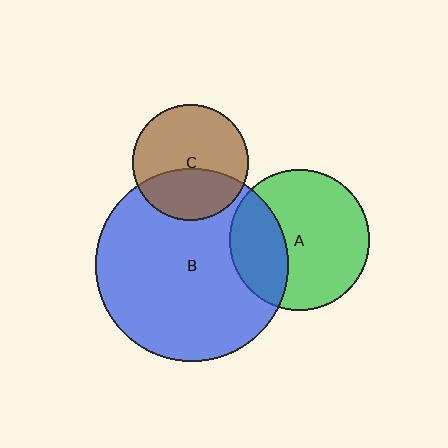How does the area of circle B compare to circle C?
Approximately 2.8 times.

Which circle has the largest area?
Circle B (blue).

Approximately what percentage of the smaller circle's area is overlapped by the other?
Approximately 30%.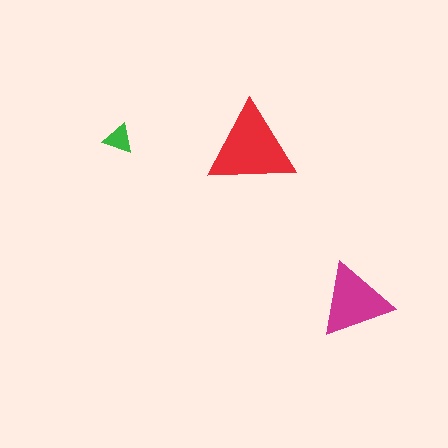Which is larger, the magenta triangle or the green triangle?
The magenta one.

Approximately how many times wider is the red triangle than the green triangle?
About 3 times wider.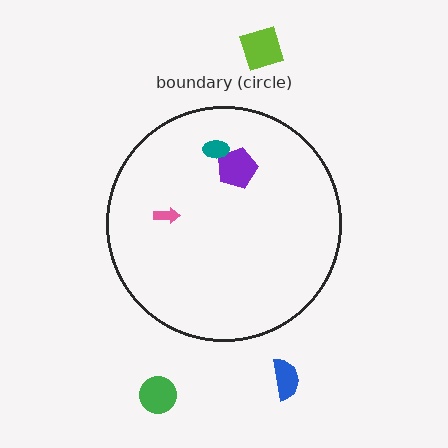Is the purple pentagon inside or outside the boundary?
Inside.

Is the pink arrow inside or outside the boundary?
Inside.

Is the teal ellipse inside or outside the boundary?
Inside.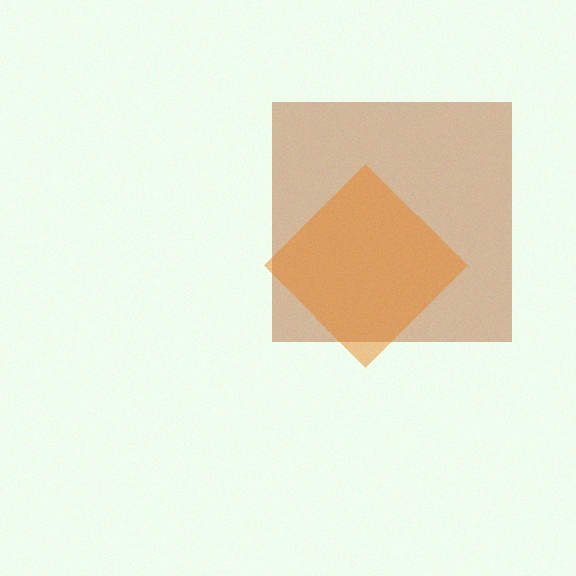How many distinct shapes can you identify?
There are 2 distinct shapes: a brown square, an orange diamond.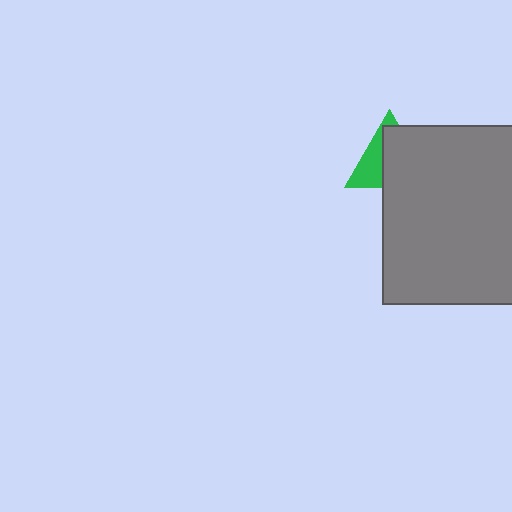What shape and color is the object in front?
The object in front is a gray rectangle.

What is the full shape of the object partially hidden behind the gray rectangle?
The partially hidden object is a green triangle.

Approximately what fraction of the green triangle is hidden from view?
Roughly 62% of the green triangle is hidden behind the gray rectangle.